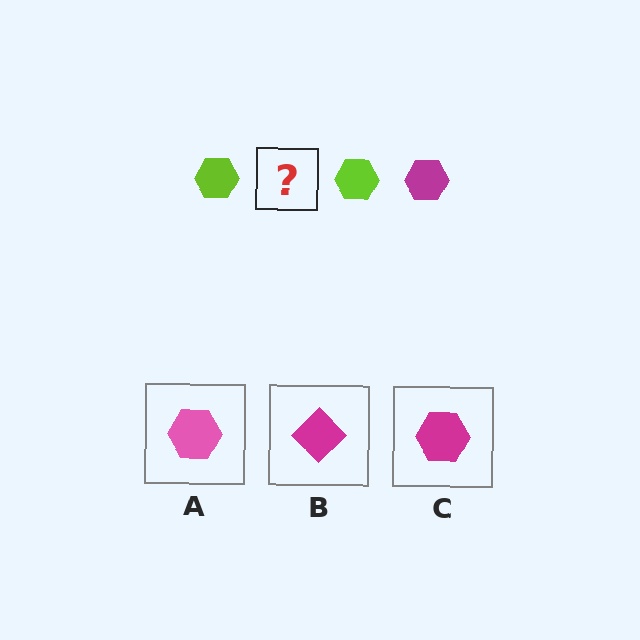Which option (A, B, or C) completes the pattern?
C.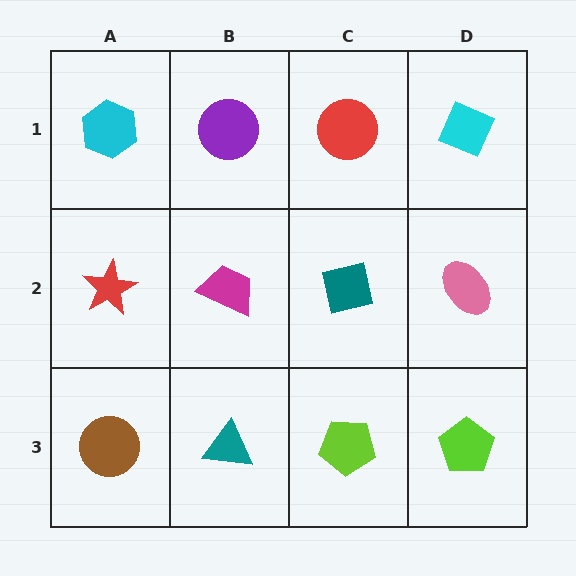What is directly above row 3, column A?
A red star.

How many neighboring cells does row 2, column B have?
4.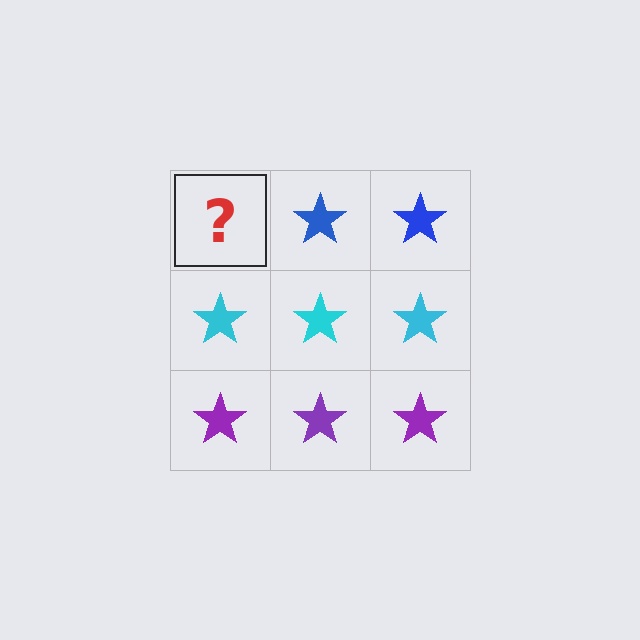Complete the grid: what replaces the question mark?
The question mark should be replaced with a blue star.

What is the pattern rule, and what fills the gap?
The rule is that each row has a consistent color. The gap should be filled with a blue star.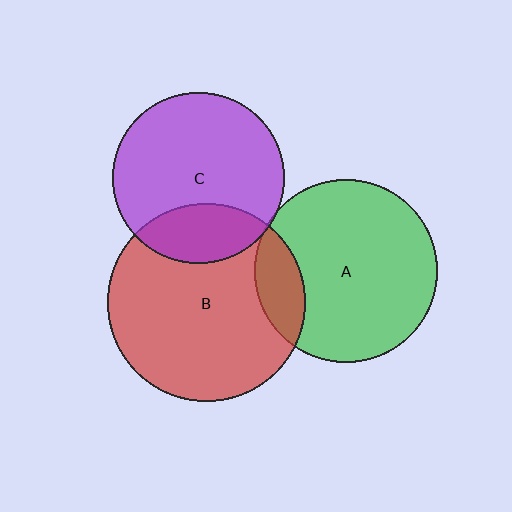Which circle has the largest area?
Circle B (red).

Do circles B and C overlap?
Yes.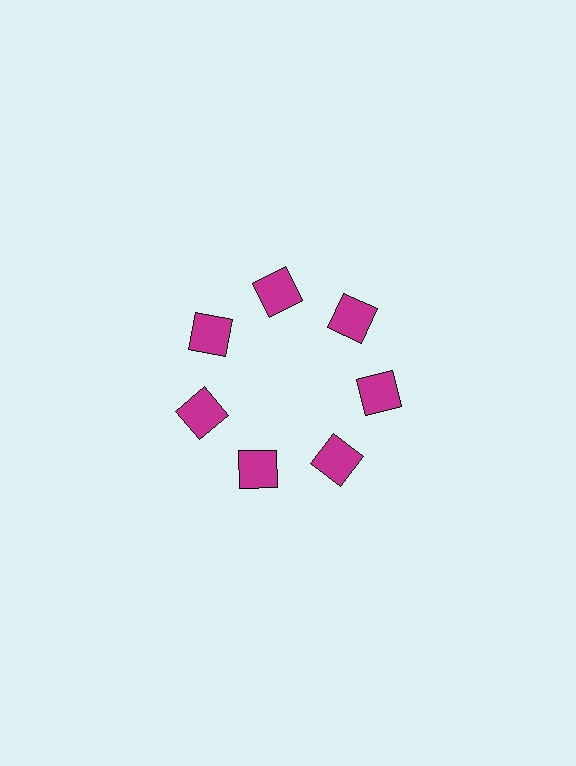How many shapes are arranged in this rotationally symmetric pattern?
There are 7 shapes, arranged in 7 groups of 1.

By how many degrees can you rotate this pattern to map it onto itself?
The pattern maps onto itself every 51 degrees of rotation.